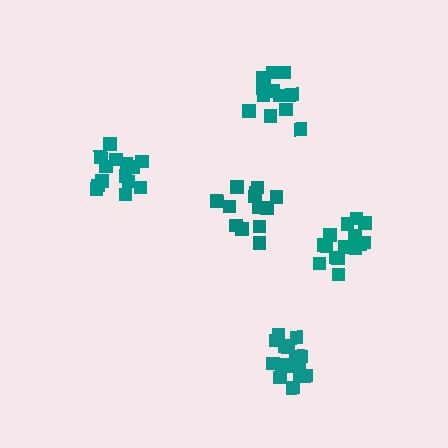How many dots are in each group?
Group 1: 15 dots, Group 2: 13 dots, Group 3: 18 dots, Group 4: 14 dots, Group 5: 14 dots (74 total).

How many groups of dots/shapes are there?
There are 5 groups.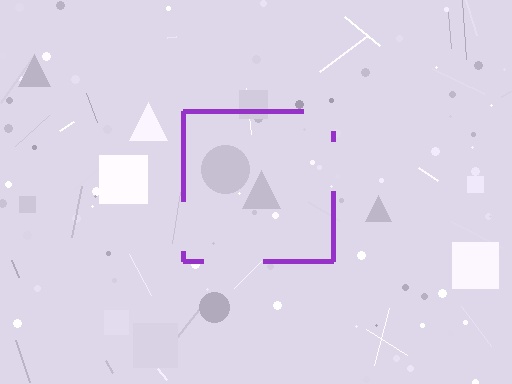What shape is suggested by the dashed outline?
The dashed outline suggests a square.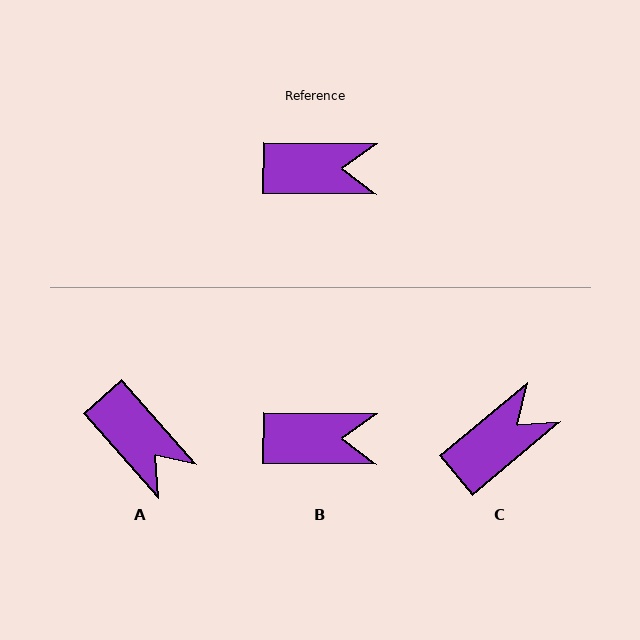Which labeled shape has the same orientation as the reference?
B.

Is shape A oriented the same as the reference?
No, it is off by about 48 degrees.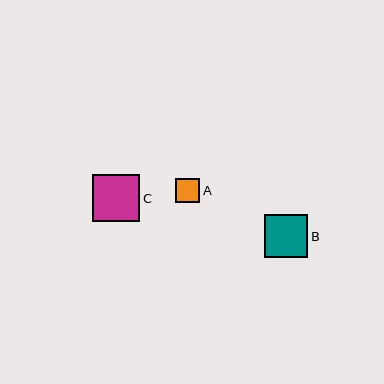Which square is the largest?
Square C is the largest with a size of approximately 47 pixels.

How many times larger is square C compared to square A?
Square C is approximately 1.9 times the size of square A.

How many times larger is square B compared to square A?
Square B is approximately 1.8 times the size of square A.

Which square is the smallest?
Square A is the smallest with a size of approximately 24 pixels.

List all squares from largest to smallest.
From largest to smallest: C, B, A.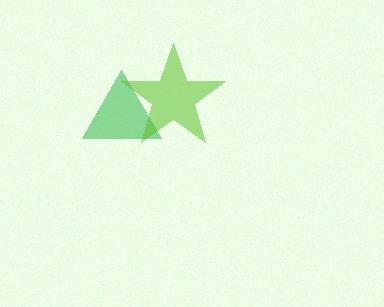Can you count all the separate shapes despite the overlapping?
Yes, there are 2 separate shapes.